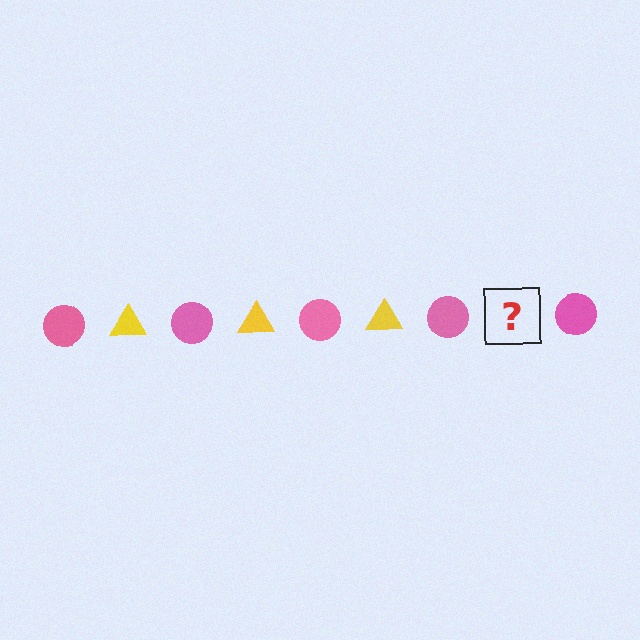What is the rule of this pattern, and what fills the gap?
The rule is that the pattern alternates between pink circle and yellow triangle. The gap should be filled with a yellow triangle.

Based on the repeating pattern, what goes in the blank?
The blank should be a yellow triangle.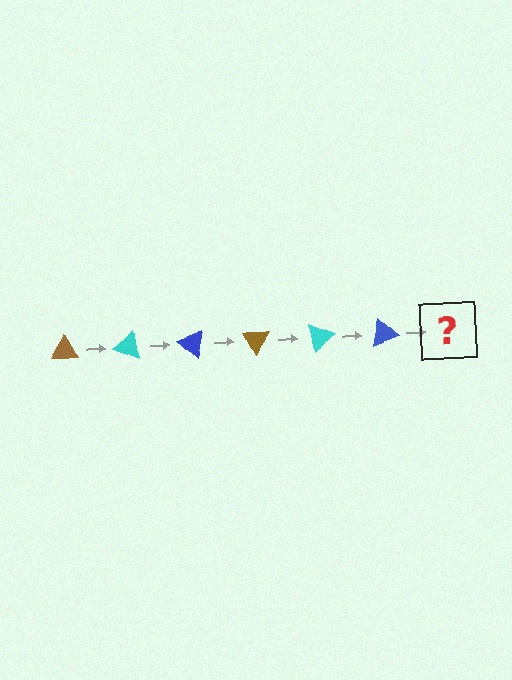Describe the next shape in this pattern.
It should be a brown triangle, rotated 120 degrees from the start.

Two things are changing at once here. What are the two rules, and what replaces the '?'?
The two rules are that it rotates 20 degrees each step and the color cycles through brown, cyan, and blue. The '?' should be a brown triangle, rotated 120 degrees from the start.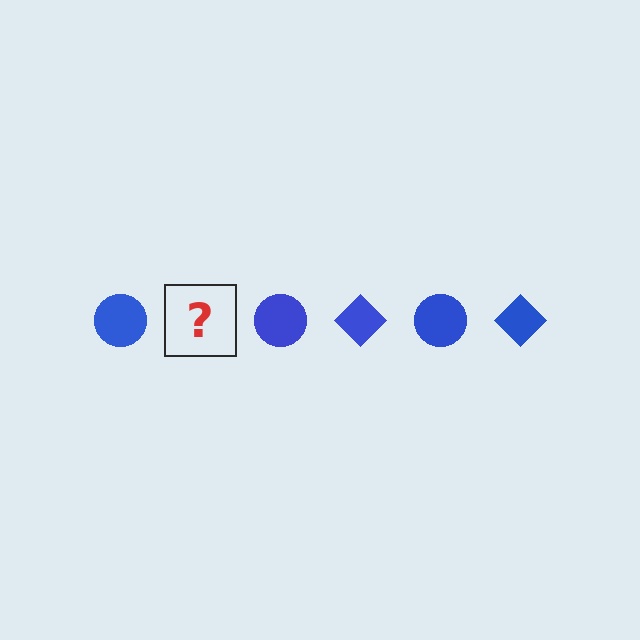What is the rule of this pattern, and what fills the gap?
The rule is that the pattern cycles through circle, diamond shapes in blue. The gap should be filled with a blue diamond.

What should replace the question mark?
The question mark should be replaced with a blue diamond.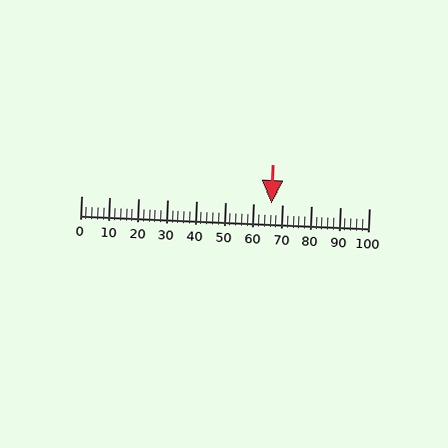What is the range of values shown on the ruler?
The ruler shows values from 0 to 100.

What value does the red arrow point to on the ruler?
The red arrow points to approximately 66.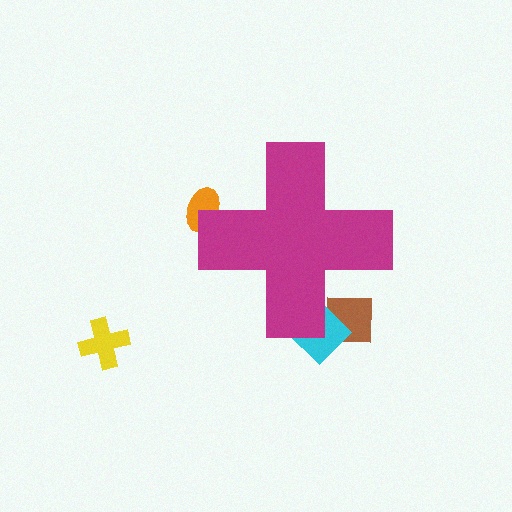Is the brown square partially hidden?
Yes, the brown square is partially hidden behind the magenta cross.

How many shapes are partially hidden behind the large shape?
3 shapes are partially hidden.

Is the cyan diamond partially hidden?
Yes, the cyan diamond is partially hidden behind the magenta cross.